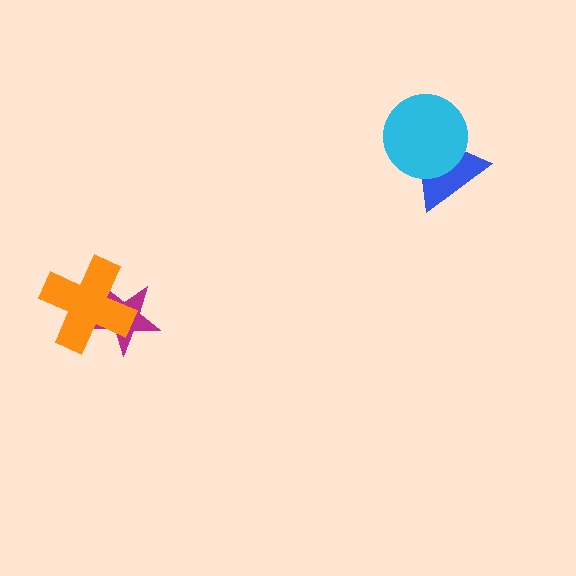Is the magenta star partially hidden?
Yes, it is partially covered by another shape.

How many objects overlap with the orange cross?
1 object overlaps with the orange cross.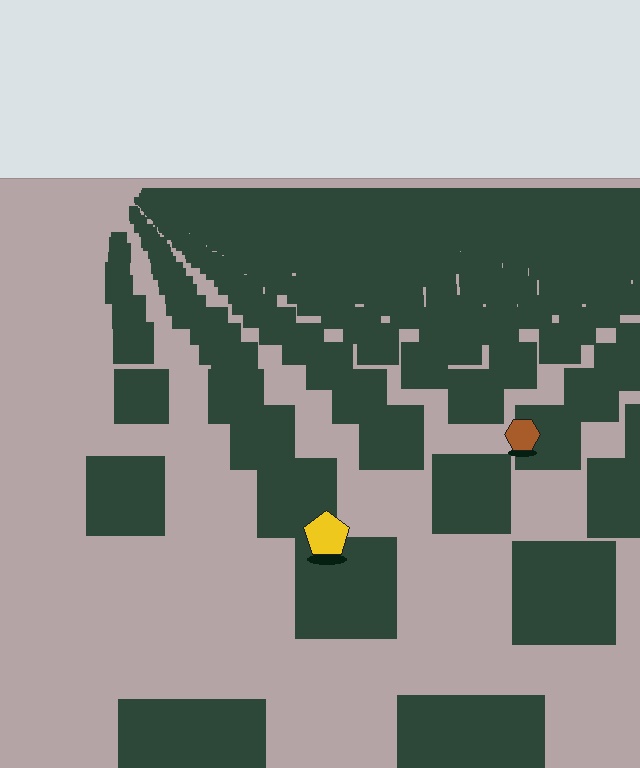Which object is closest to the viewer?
The yellow pentagon is closest. The texture marks near it are larger and more spread out.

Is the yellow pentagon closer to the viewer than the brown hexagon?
Yes. The yellow pentagon is closer — you can tell from the texture gradient: the ground texture is coarser near it.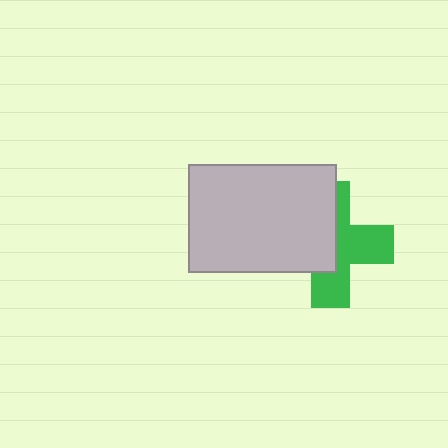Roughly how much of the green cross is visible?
About half of it is visible (roughly 50%).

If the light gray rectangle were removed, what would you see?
You would see the complete green cross.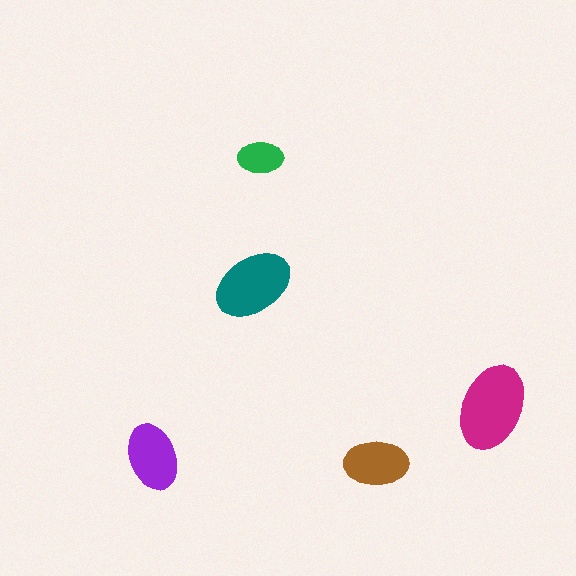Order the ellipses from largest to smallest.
the magenta one, the teal one, the purple one, the brown one, the green one.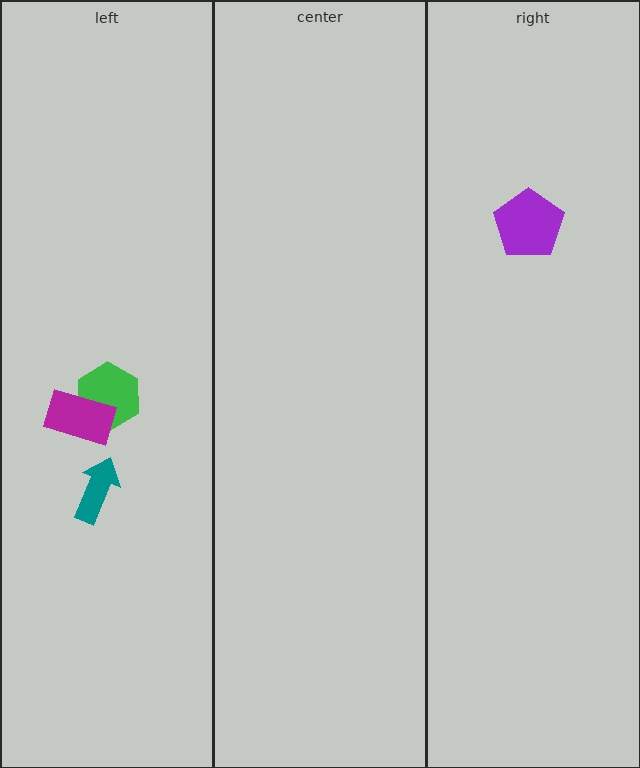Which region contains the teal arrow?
The left region.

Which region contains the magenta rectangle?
The left region.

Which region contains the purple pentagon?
The right region.